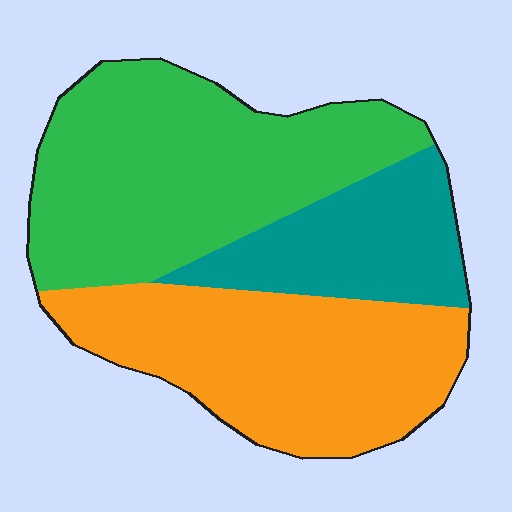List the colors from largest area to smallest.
From largest to smallest: green, orange, teal.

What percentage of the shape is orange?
Orange takes up about three eighths (3/8) of the shape.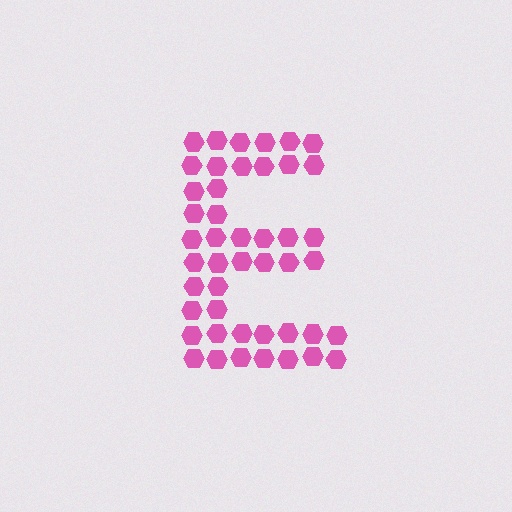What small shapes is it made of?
It is made of small hexagons.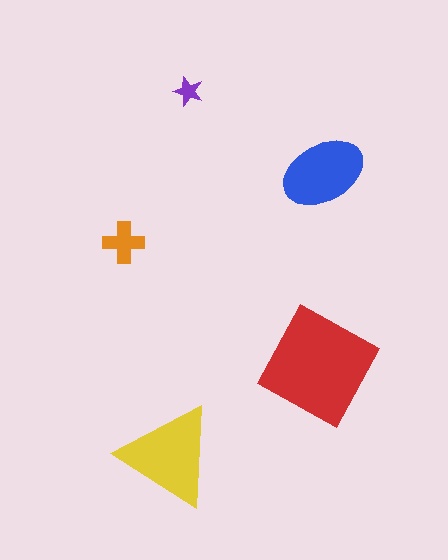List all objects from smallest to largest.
The purple star, the orange cross, the blue ellipse, the yellow triangle, the red square.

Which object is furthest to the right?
The blue ellipse is rightmost.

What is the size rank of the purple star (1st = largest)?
5th.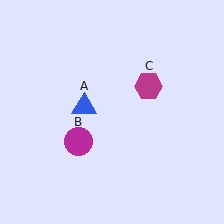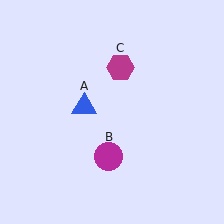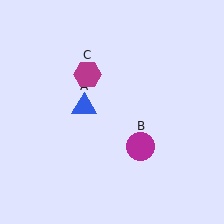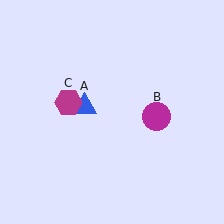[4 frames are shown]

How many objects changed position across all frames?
2 objects changed position: magenta circle (object B), magenta hexagon (object C).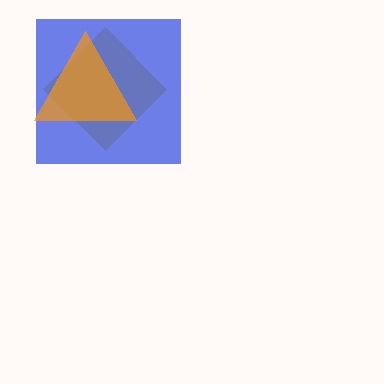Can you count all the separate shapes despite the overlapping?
Yes, there are 3 separate shapes.